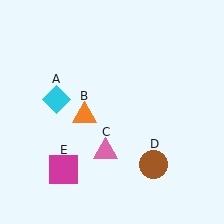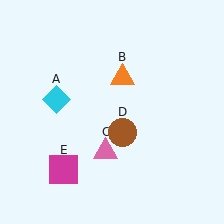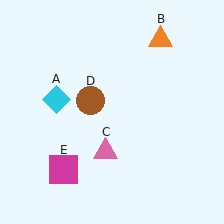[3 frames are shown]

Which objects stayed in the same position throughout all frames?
Cyan diamond (object A) and pink triangle (object C) and magenta square (object E) remained stationary.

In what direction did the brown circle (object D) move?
The brown circle (object D) moved up and to the left.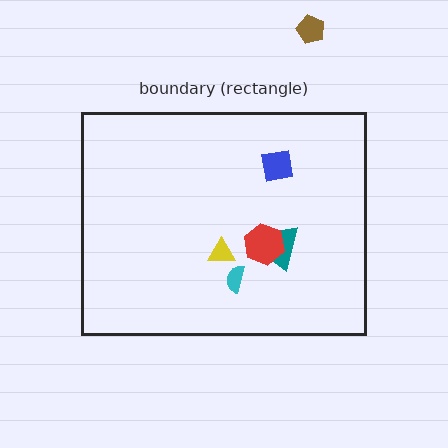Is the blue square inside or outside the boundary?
Inside.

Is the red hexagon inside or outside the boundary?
Inside.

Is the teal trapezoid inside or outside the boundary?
Inside.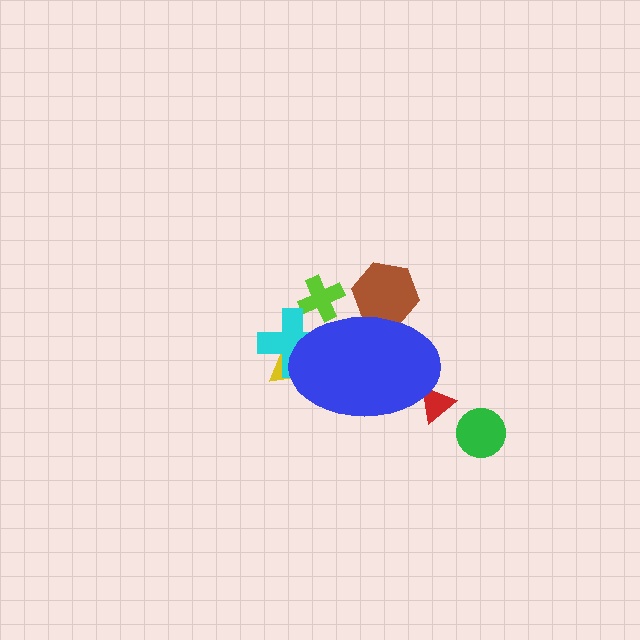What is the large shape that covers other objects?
A blue ellipse.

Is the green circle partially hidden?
No, the green circle is fully visible.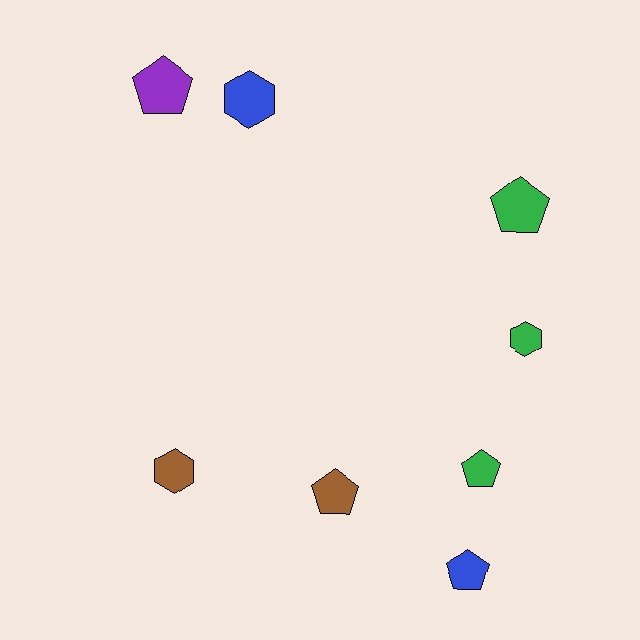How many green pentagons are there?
There are 2 green pentagons.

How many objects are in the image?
There are 8 objects.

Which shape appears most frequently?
Pentagon, with 5 objects.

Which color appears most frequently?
Green, with 3 objects.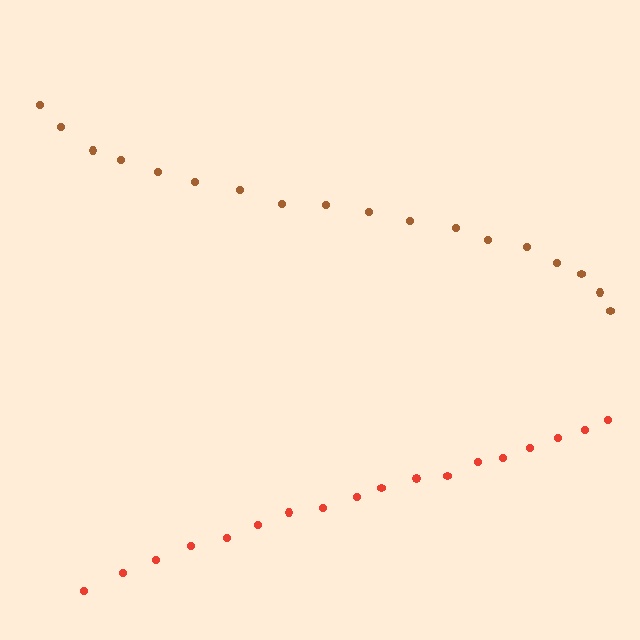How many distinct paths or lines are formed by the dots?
There are 2 distinct paths.